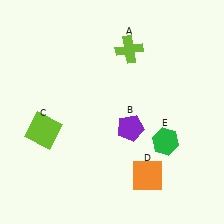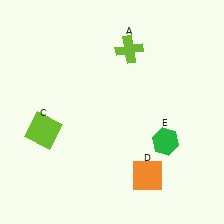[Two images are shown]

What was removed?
The purple pentagon (B) was removed in Image 2.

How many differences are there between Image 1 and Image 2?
There is 1 difference between the two images.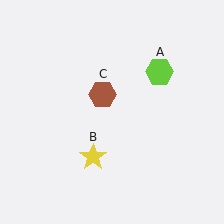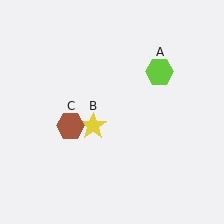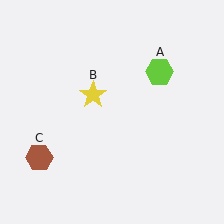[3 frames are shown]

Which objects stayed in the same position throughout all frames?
Lime hexagon (object A) remained stationary.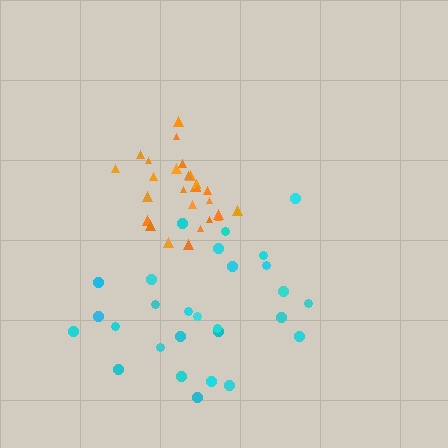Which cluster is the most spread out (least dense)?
Cyan.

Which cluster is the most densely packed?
Orange.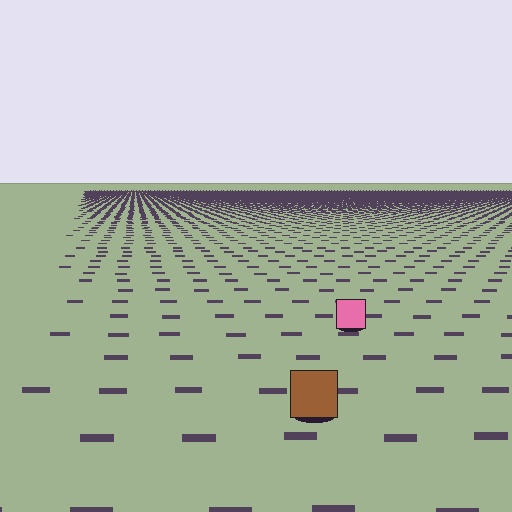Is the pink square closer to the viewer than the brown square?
No. The brown square is closer — you can tell from the texture gradient: the ground texture is coarser near it.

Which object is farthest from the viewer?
The pink square is farthest from the viewer. It appears smaller and the ground texture around it is denser.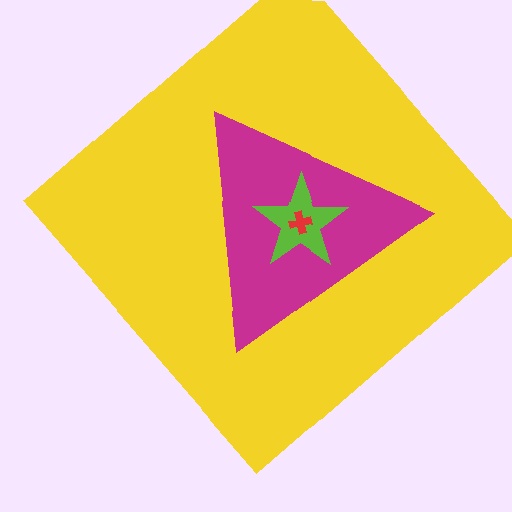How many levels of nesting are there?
4.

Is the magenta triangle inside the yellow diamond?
Yes.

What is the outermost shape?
The yellow diamond.